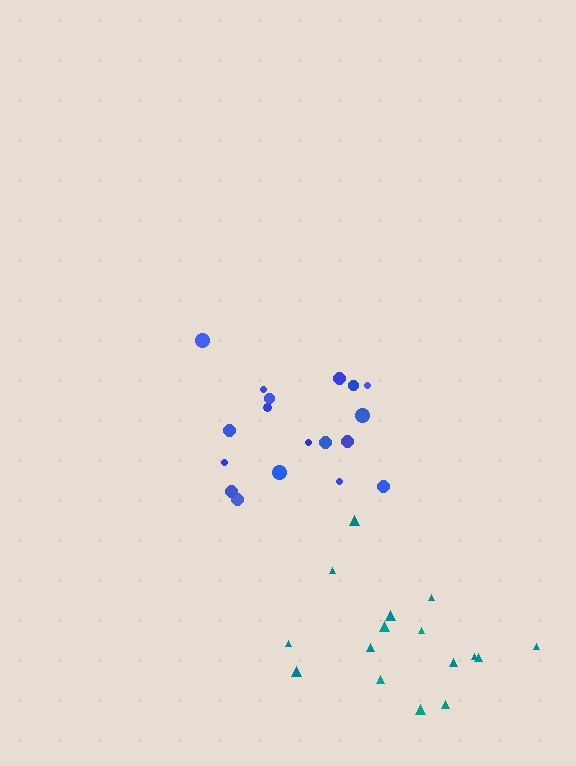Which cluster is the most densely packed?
Teal.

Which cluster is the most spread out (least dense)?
Blue.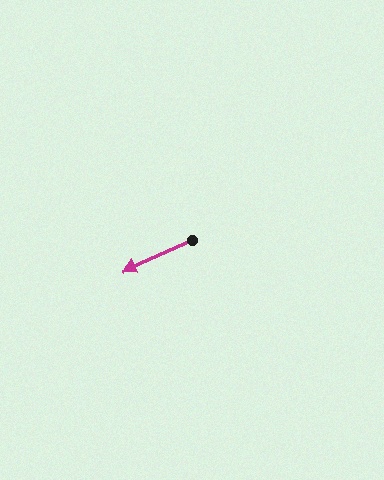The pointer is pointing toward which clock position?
Roughly 8 o'clock.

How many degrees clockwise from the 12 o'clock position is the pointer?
Approximately 246 degrees.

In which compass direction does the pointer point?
Southwest.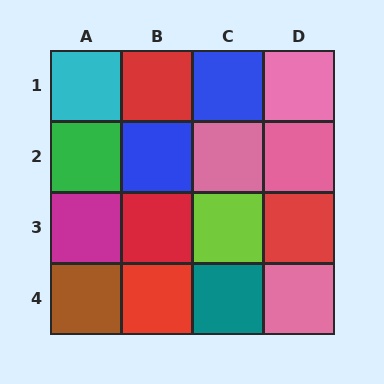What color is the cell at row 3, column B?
Red.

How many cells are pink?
4 cells are pink.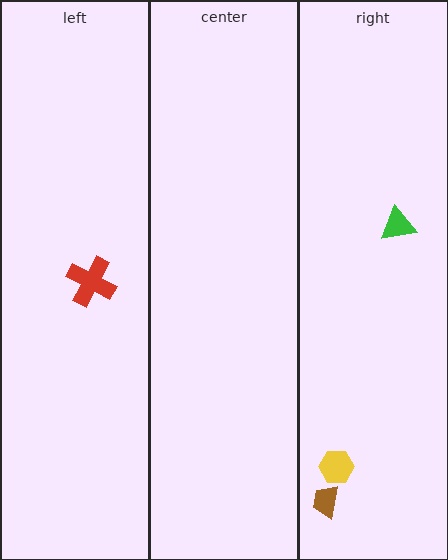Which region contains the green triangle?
The right region.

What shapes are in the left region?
The red cross.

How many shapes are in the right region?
3.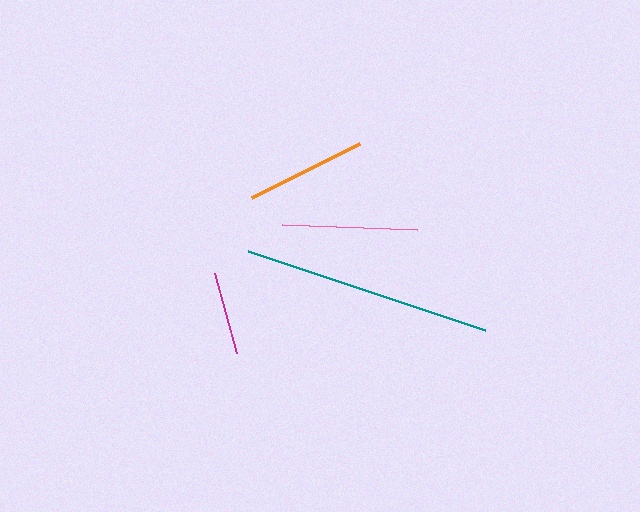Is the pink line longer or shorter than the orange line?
The pink line is longer than the orange line.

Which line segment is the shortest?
The magenta line is the shortest at approximately 83 pixels.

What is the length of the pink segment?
The pink segment is approximately 135 pixels long.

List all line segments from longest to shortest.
From longest to shortest: teal, pink, orange, magenta.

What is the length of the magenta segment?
The magenta segment is approximately 83 pixels long.